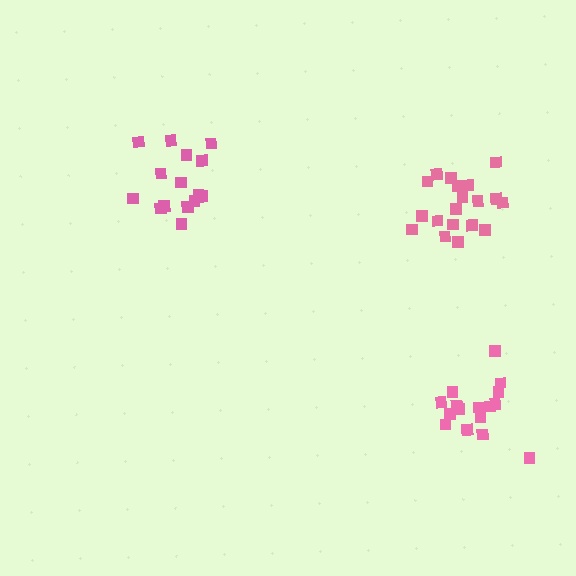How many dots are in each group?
Group 1: 15 dots, Group 2: 16 dots, Group 3: 19 dots (50 total).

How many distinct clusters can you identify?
There are 3 distinct clusters.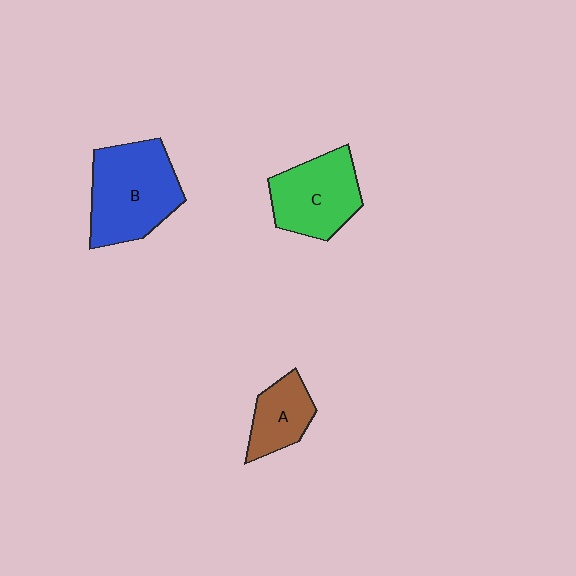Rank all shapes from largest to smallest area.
From largest to smallest: B (blue), C (green), A (brown).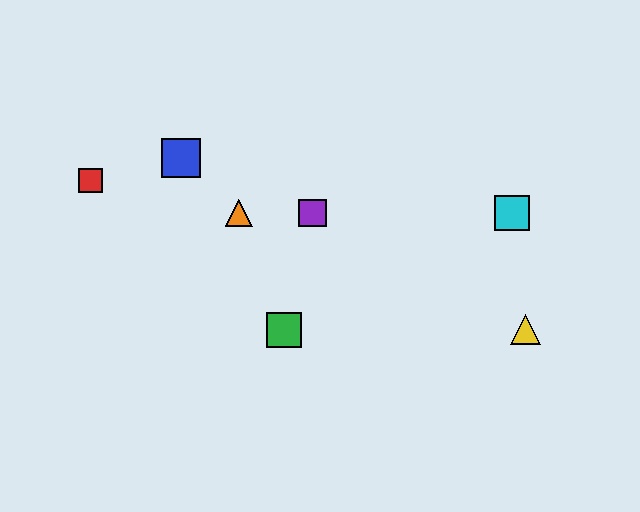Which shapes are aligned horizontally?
The purple square, the orange triangle, the cyan square are aligned horizontally.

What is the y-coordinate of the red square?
The red square is at y≈181.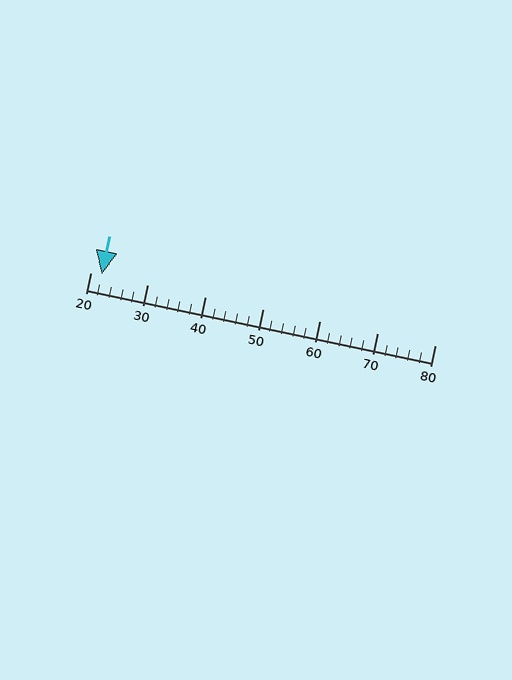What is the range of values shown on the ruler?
The ruler shows values from 20 to 80.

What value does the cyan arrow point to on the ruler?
The cyan arrow points to approximately 22.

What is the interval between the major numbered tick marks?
The major tick marks are spaced 10 units apart.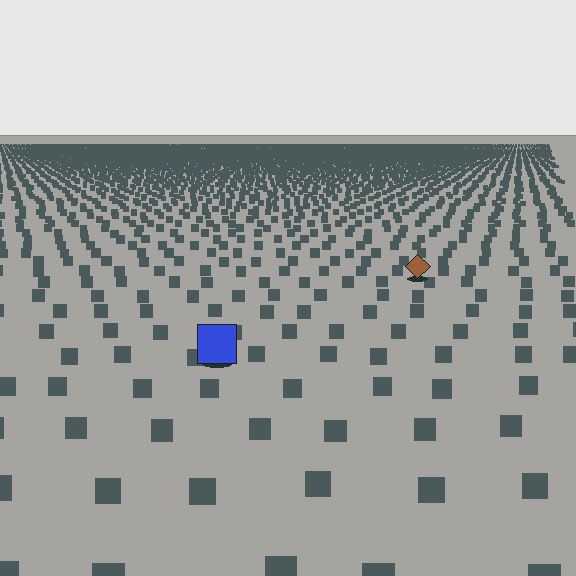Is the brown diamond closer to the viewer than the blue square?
No. The blue square is closer — you can tell from the texture gradient: the ground texture is coarser near it.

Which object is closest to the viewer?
The blue square is closest. The texture marks near it are larger and more spread out.